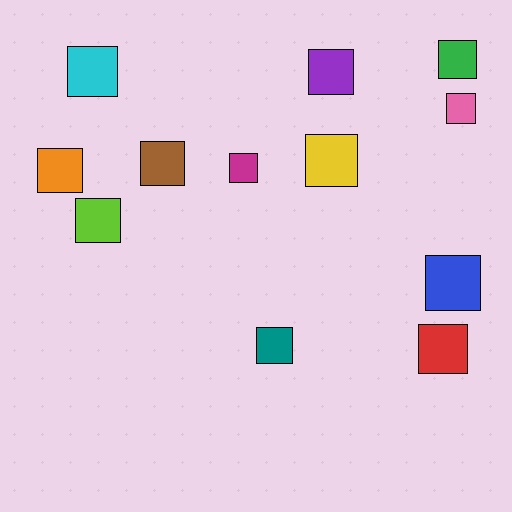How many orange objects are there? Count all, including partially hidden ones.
There is 1 orange object.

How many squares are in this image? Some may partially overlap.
There are 12 squares.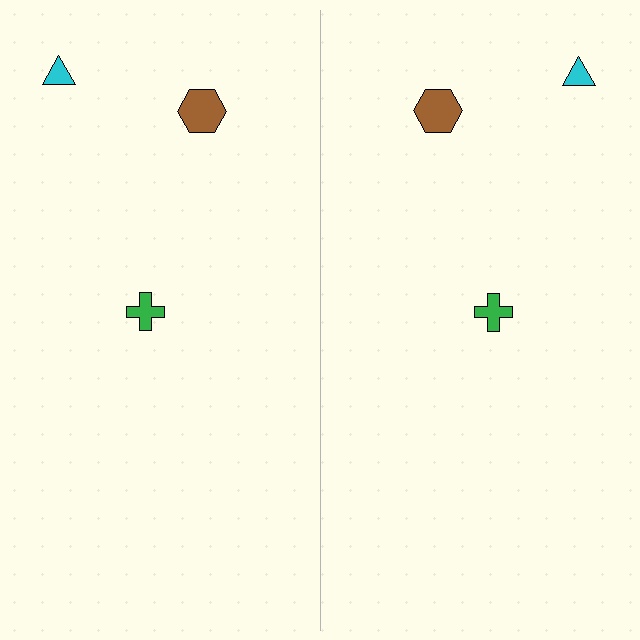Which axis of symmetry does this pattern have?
The pattern has a vertical axis of symmetry running through the center of the image.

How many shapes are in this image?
There are 6 shapes in this image.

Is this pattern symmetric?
Yes, this pattern has bilateral (reflection) symmetry.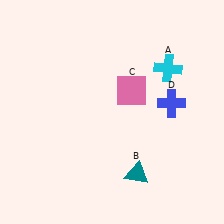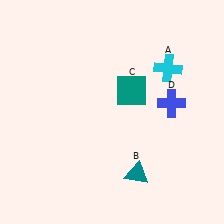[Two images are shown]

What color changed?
The square (C) changed from pink in Image 1 to teal in Image 2.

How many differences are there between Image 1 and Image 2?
There is 1 difference between the two images.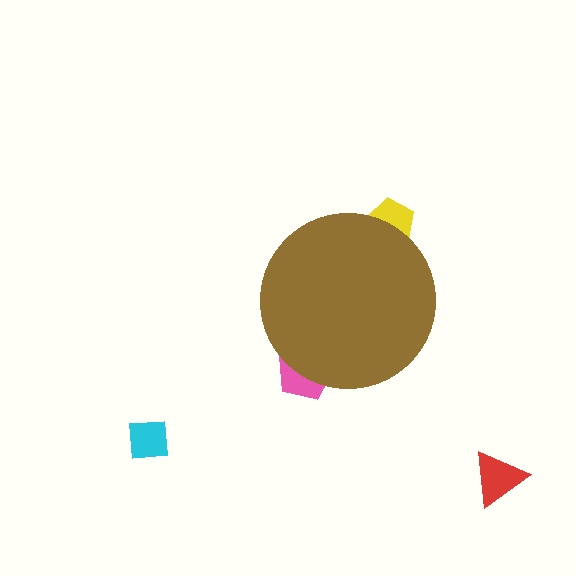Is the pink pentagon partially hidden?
Yes, the pink pentagon is partially hidden behind the brown circle.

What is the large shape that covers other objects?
A brown circle.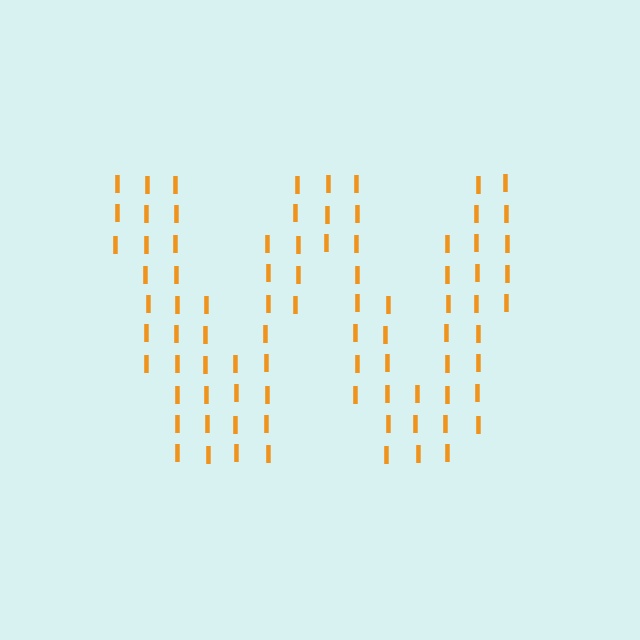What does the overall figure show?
The overall figure shows the letter W.